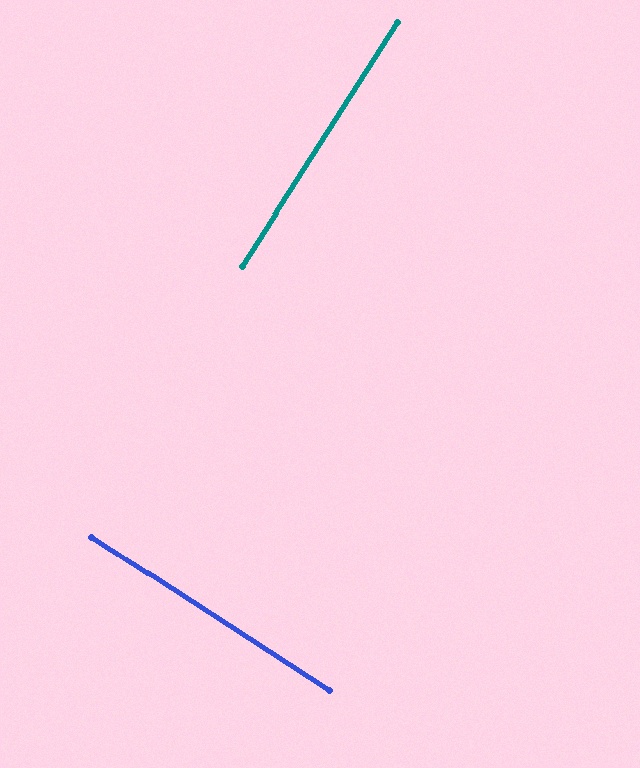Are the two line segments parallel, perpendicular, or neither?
Perpendicular — they meet at approximately 89°.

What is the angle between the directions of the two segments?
Approximately 89 degrees.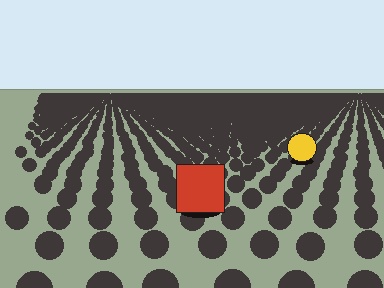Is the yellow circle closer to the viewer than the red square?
No. The red square is closer — you can tell from the texture gradient: the ground texture is coarser near it.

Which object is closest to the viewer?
The red square is closest. The texture marks near it are larger and more spread out.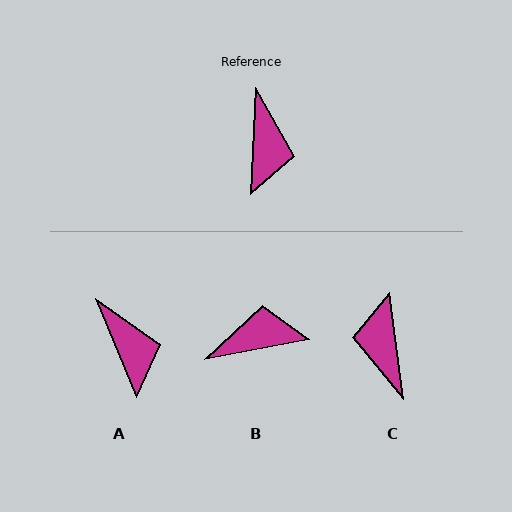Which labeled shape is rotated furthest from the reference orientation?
C, about 170 degrees away.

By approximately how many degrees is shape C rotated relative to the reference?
Approximately 170 degrees clockwise.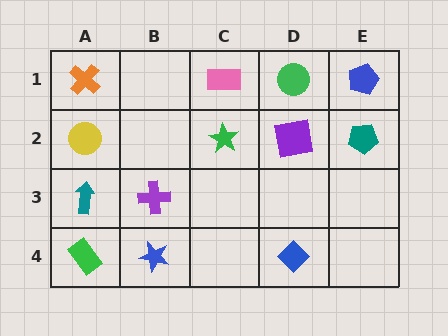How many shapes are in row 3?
2 shapes.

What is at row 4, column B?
A blue star.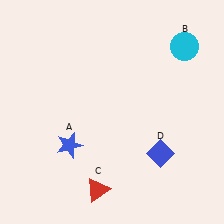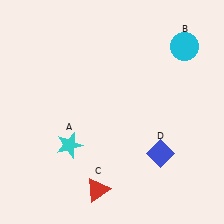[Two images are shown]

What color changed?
The star (A) changed from blue in Image 1 to cyan in Image 2.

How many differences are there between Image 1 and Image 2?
There is 1 difference between the two images.